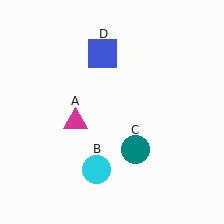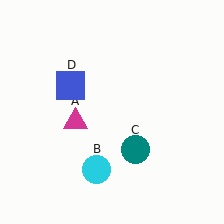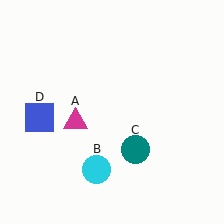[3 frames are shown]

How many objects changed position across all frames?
1 object changed position: blue square (object D).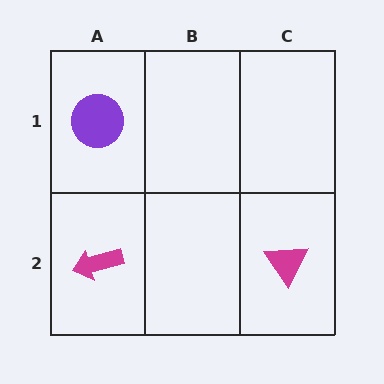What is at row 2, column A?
A magenta arrow.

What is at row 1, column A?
A purple circle.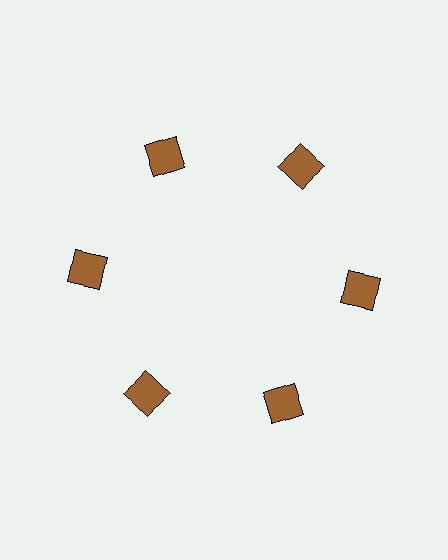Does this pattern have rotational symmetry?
Yes, this pattern has 6-fold rotational symmetry. It looks the same after rotating 60 degrees around the center.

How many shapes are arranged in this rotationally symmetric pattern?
There are 6 shapes, arranged in 6 groups of 1.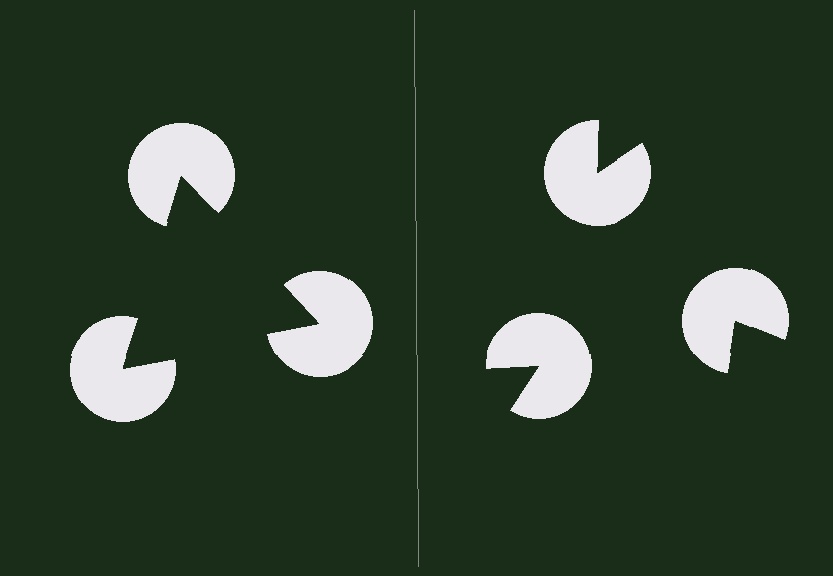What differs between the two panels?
The pac-man discs are positioned identically on both sides; only the wedge orientations differ. On the left they align to a triangle; on the right they are misaligned.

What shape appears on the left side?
An illusory triangle.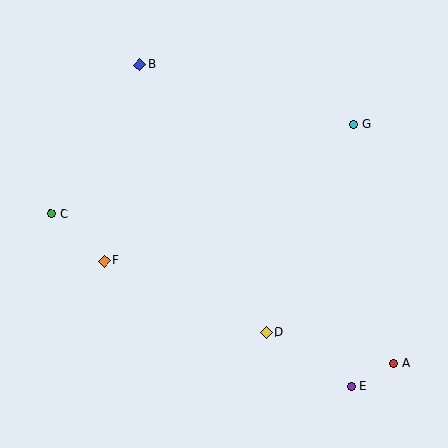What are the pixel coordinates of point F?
Point F is at (104, 261).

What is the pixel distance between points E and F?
The distance between E and F is 277 pixels.